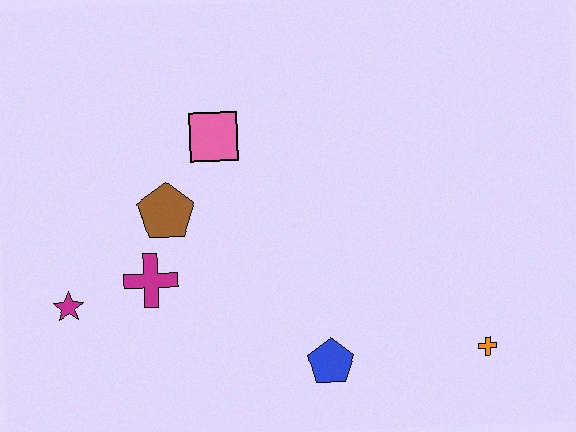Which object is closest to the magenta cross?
The brown pentagon is closest to the magenta cross.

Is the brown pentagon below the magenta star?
No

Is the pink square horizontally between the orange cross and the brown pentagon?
Yes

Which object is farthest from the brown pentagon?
The orange cross is farthest from the brown pentagon.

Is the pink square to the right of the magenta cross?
Yes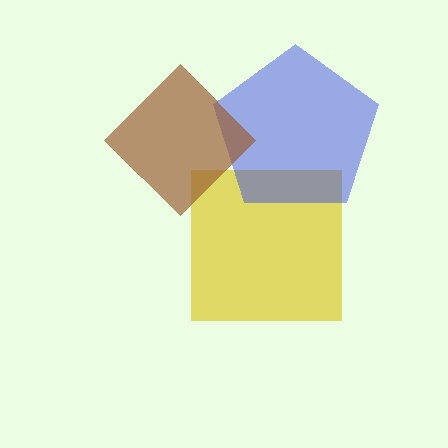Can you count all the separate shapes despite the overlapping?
Yes, there are 3 separate shapes.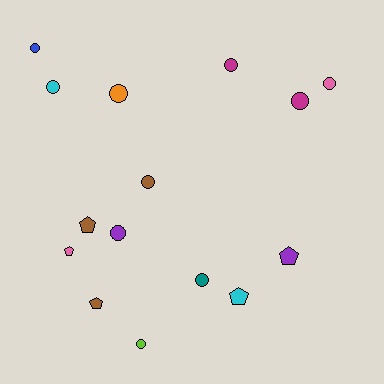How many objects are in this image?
There are 15 objects.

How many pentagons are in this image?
There are 5 pentagons.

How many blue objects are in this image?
There is 1 blue object.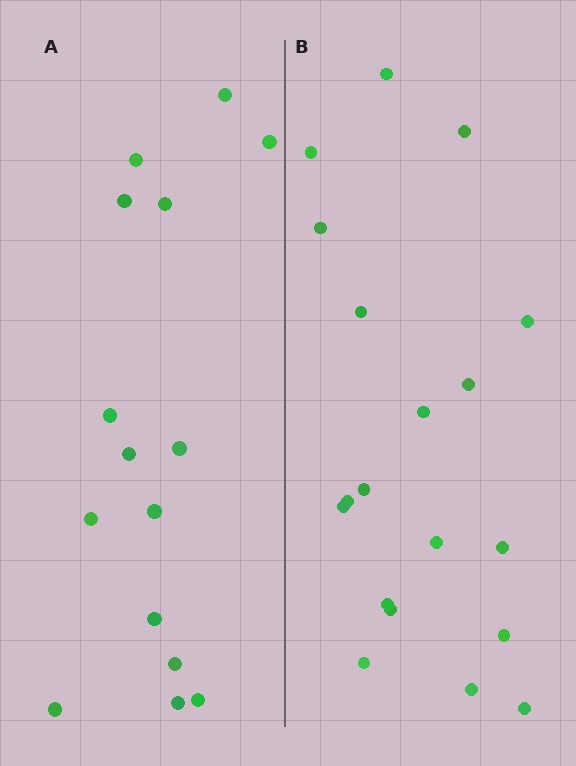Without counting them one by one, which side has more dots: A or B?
Region B (the right region) has more dots.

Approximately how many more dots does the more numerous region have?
Region B has about 4 more dots than region A.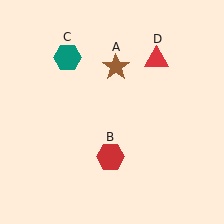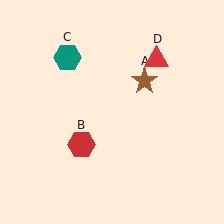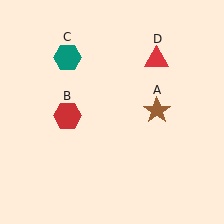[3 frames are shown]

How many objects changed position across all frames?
2 objects changed position: brown star (object A), red hexagon (object B).